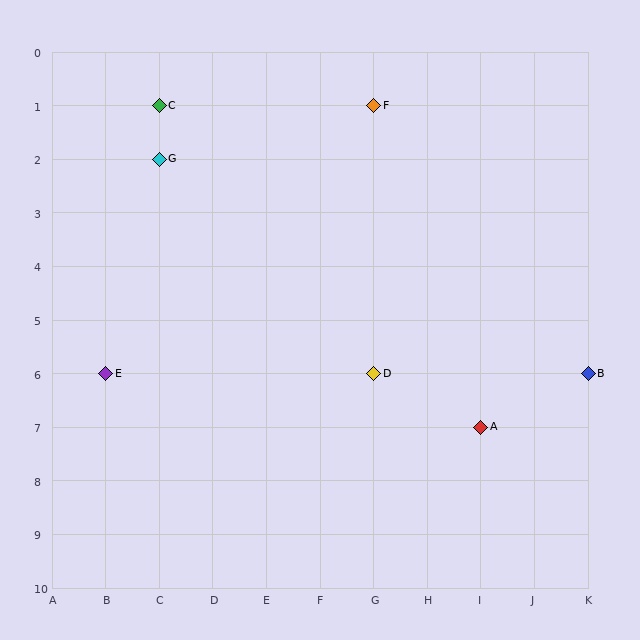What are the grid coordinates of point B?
Point B is at grid coordinates (K, 6).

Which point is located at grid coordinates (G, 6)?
Point D is at (G, 6).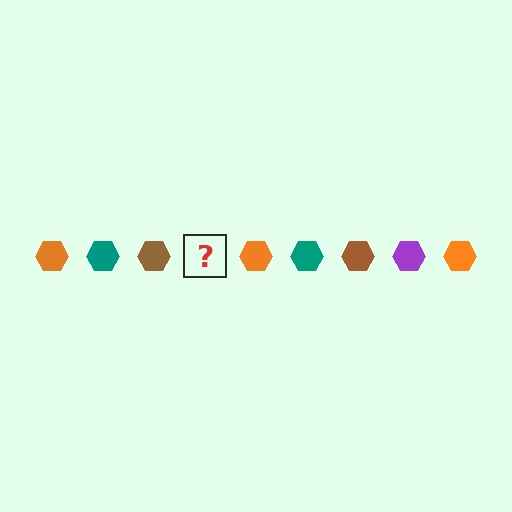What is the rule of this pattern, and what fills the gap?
The rule is that the pattern cycles through orange, teal, brown, purple hexagons. The gap should be filled with a purple hexagon.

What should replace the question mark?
The question mark should be replaced with a purple hexagon.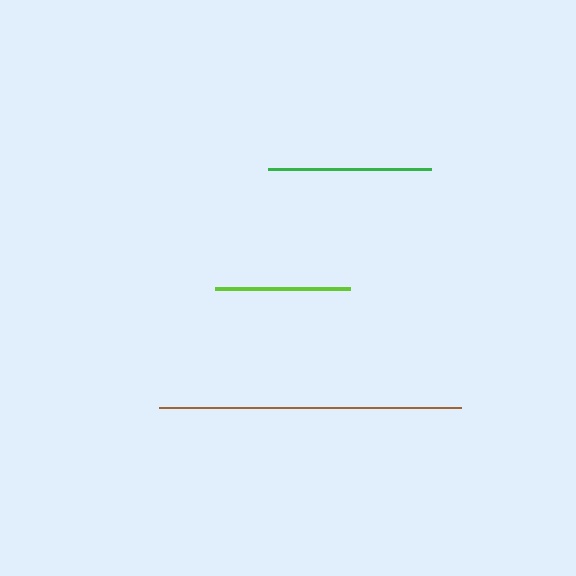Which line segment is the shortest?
The lime line is the shortest at approximately 136 pixels.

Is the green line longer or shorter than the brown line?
The brown line is longer than the green line.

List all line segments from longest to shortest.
From longest to shortest: brown, green, lime.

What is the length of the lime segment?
The lime segment is approximately 136 pixels long.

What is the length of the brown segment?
The brown segment is approximately 302 pixels long.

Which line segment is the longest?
The brown line is the longest at approximately 302 pixels.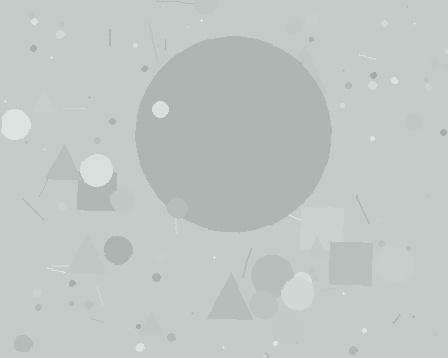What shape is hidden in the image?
A circle is hidden in the image.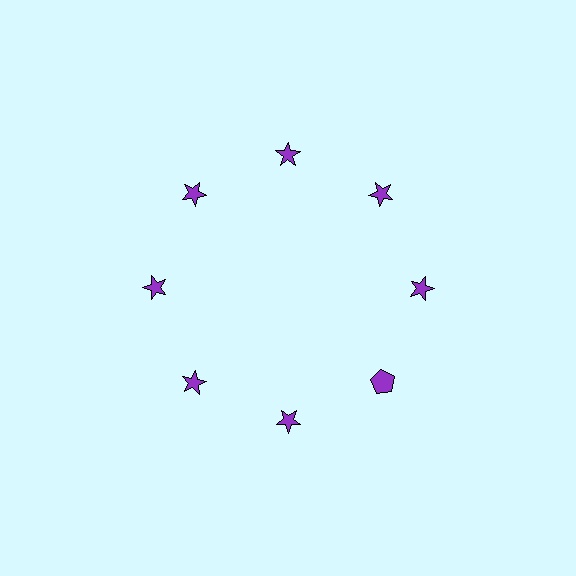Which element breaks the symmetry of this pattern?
The purple pentagon at roughly the 4 o'clock position breaks the symmetry. All other shapes are purple stars.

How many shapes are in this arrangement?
There are 8 shapes arranged in a ring pattern.